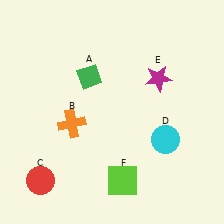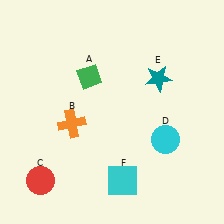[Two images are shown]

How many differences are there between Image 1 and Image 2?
There are 2 differences between the two images.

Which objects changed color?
E changed from magenta to teal. F changed from lime to cyan.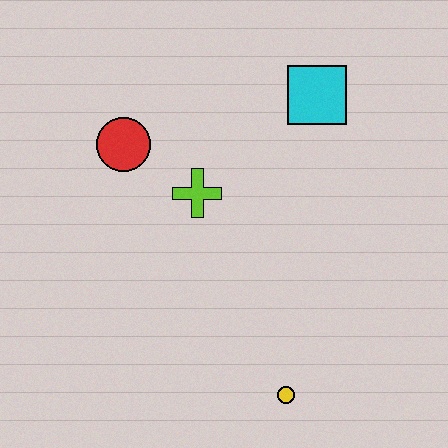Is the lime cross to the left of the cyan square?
Yes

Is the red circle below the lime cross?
No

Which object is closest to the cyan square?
The lime cross is closest to the cyan square.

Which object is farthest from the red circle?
The yellow circle is farthest from the red circle.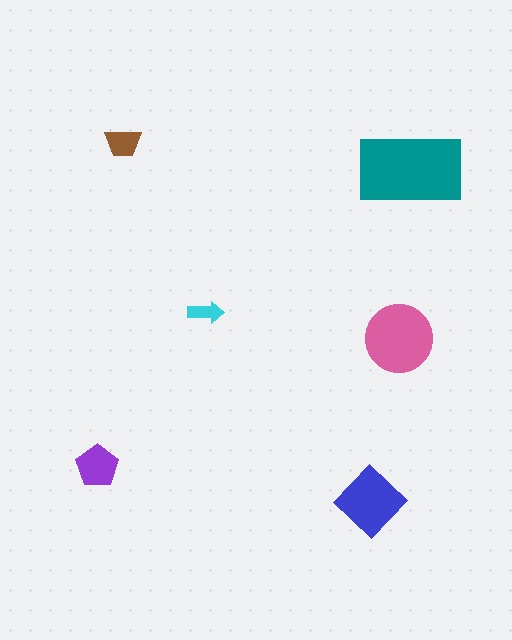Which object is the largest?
The teal rectangle.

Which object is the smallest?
The cyan arrow.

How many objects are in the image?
There are 6 objects in the image.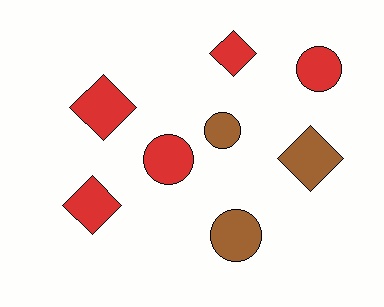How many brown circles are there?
There are 2 brown circles.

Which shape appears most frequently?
Diamond, with 4 objects.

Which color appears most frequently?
Red, with 5 objects.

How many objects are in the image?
There are 8 objects.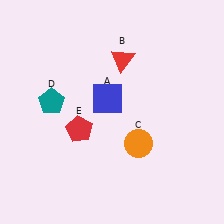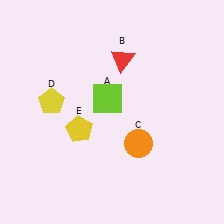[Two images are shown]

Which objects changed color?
A changed from blue to lime. D changed from teal to yellow. E changed from red to yellow.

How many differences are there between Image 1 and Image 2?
There are 3 differences between the two images.